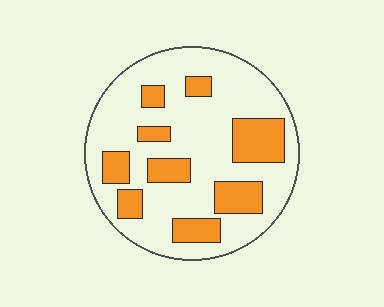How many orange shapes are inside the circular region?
9.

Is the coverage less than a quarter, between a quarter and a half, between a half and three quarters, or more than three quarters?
Between a quarter and a half.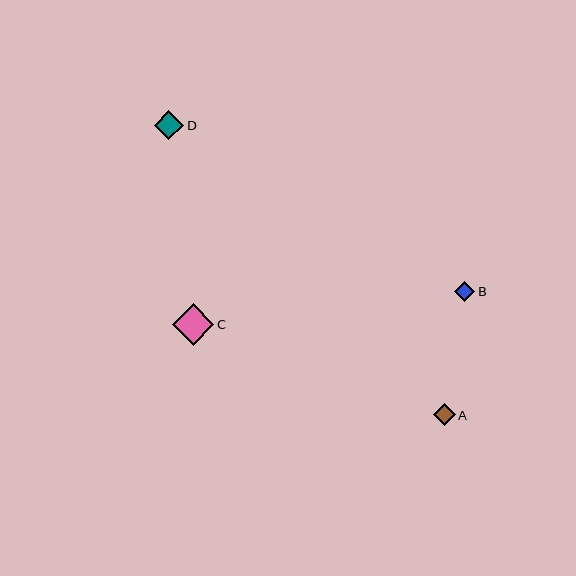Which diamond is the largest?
Diamond C is the largest with a size of approximately 41 pixels.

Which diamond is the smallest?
Diamond B is the smallest with a size of approximately 20 pixels.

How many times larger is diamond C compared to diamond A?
Diamond C is approximately 1.9 times the size of diamond A.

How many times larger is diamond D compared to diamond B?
Diamond D is approximately 1.5 times the size of diamond B.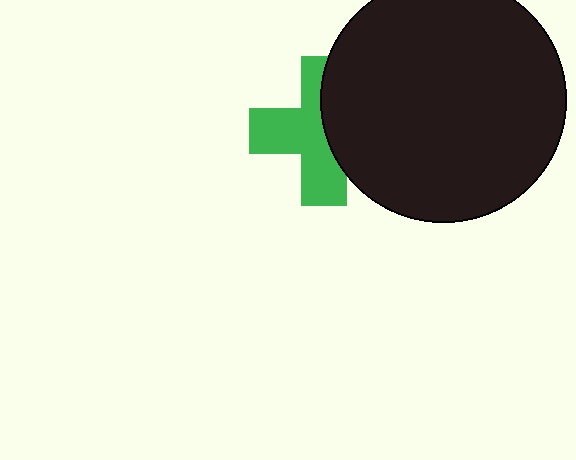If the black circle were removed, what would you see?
You would see the complete green cross.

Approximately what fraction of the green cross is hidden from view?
Roughly 42% of the green cross is hidden behind the black circle.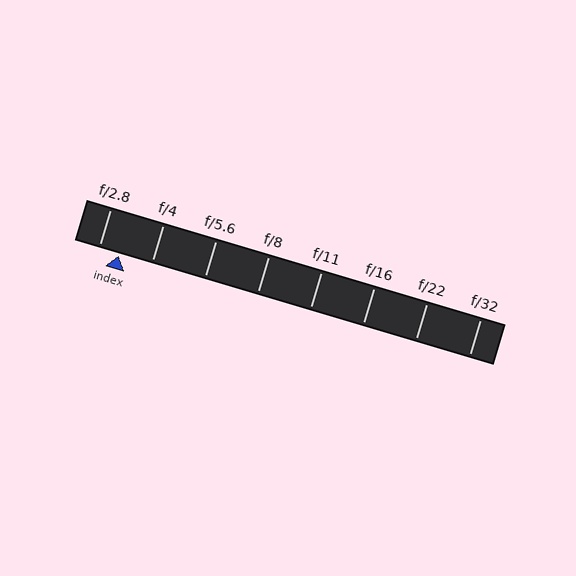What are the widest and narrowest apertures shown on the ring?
The widest aperture shown is f/2.8 and the narrowest is f/32.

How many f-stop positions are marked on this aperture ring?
There are 8 f-stop positions marked.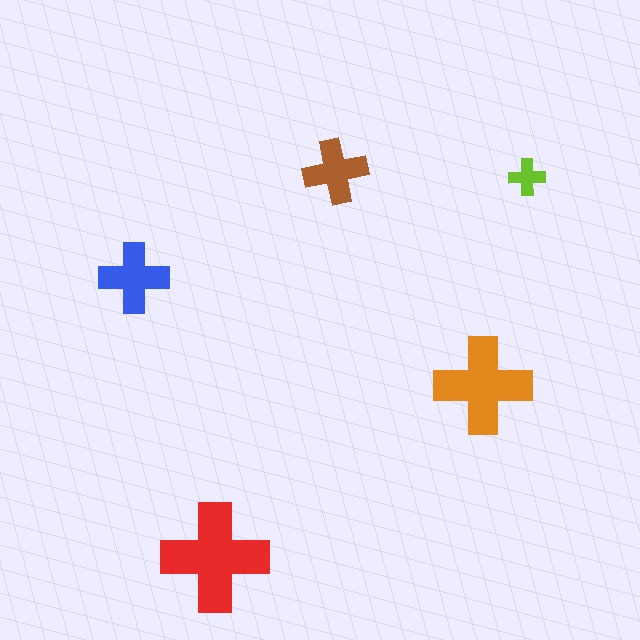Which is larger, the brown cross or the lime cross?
The brown one.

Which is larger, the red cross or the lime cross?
The red one.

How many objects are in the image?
There are 5 objects in the image.